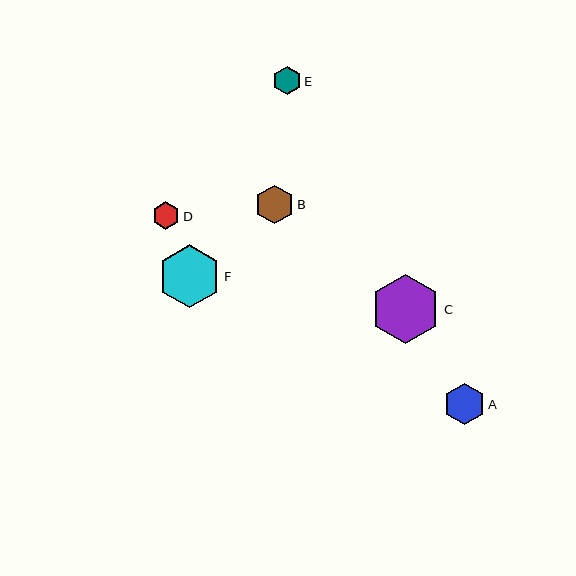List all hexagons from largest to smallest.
From largest to smallest: C, F, A, B, E, D.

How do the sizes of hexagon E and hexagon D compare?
Hexagon E and hexagon D are approximately the same size.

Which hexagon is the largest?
Hexagon C is the largest with a size of approximately 69 pixels.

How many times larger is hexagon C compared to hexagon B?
Hexagon C is approximately 1.8 times the size of hexagon B.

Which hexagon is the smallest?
Hexagon D is the smallest with a size of approximately 27 pixels.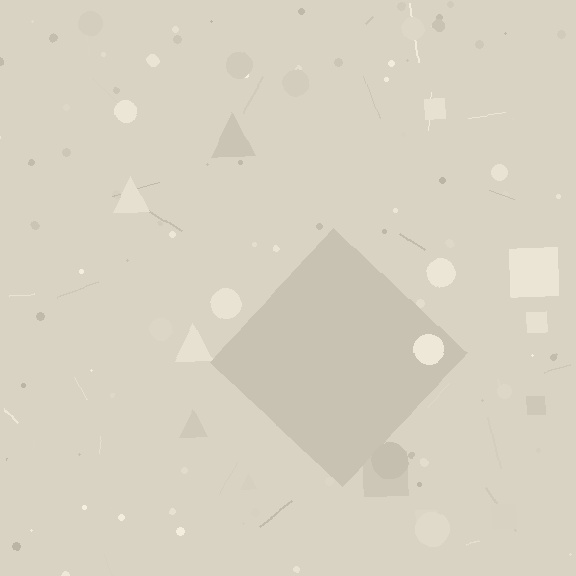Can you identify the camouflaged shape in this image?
The camouflaged shape is a diamond.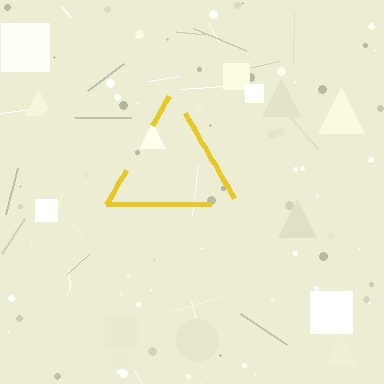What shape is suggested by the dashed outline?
The dashed outline suggests a triangle.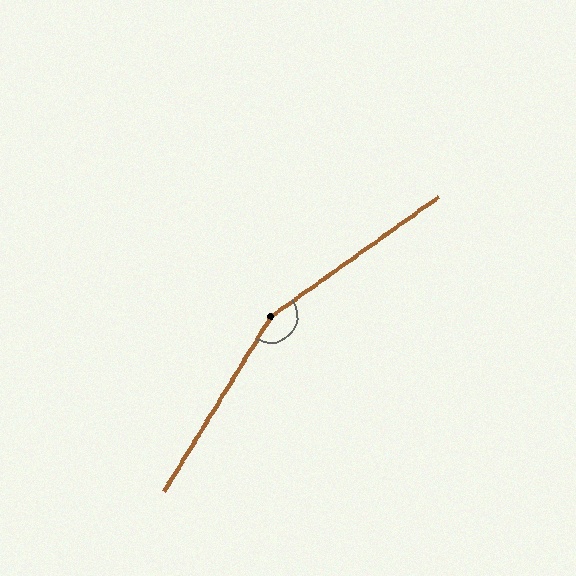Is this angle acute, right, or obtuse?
It is obtuse.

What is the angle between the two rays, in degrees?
Approximately 157 degrees.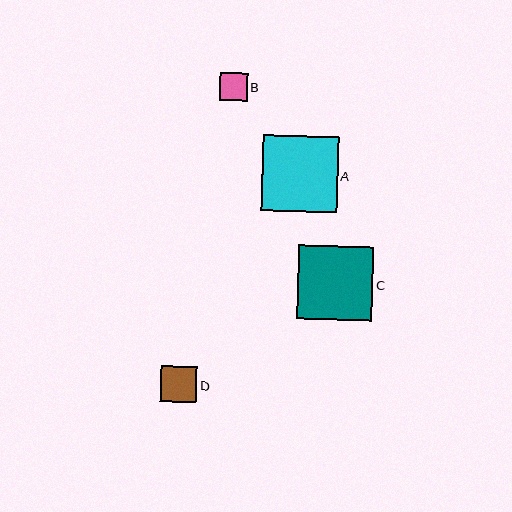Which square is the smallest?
Square B is the smallest with a size of approximately 28 pixels.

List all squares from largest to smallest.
From largest to smallest: A, C, D, B.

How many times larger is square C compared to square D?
Square C is approximately 2.0 times the size of square D.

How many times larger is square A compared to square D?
Square A is approximately 2.1 times the size of square D.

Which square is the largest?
Square A is the largest with a size of approximately 75 pixels.